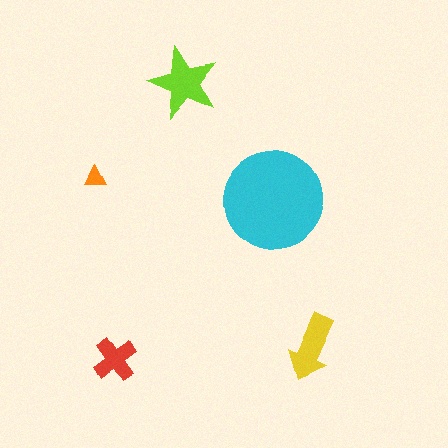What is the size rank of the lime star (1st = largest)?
2nd.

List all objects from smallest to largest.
The orange triangle, the red cross, the yellow arrow, the lime star, the cyan circle.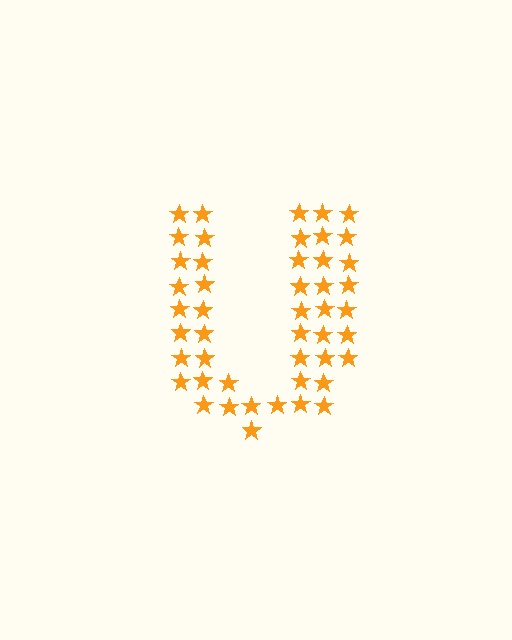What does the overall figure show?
The overall figure shows the letter U.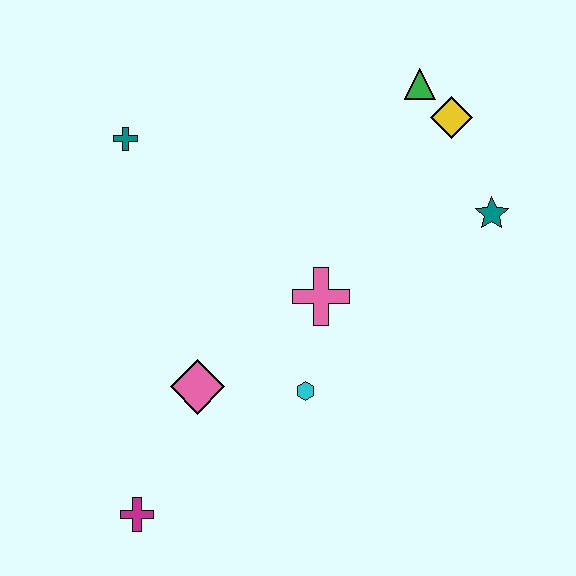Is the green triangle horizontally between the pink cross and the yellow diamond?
Yes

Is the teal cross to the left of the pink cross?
Yes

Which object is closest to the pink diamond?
The cyan hexagon is closest to the pink diamond.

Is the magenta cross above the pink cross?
No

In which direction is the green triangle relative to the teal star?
The green triangle is above the teal star.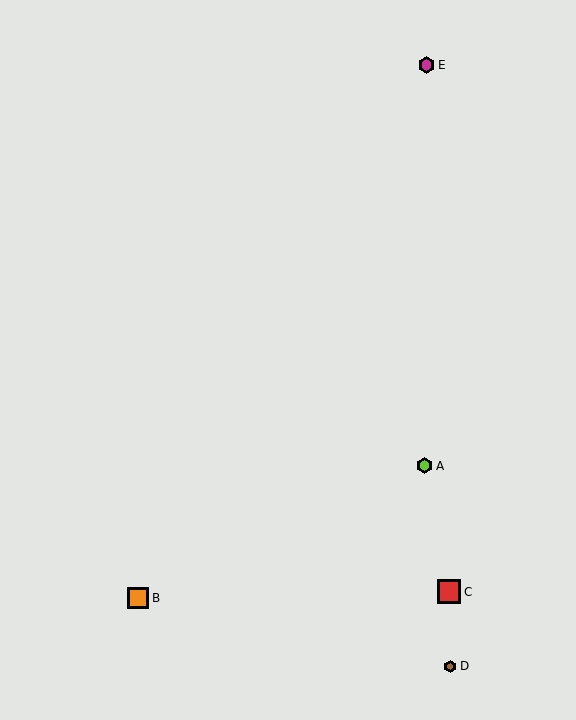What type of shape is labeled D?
Shape D is a brown hexagon.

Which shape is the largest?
The red square (labeled C) is the largest.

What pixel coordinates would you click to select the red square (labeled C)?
Click at (449, 592) to select the red square C.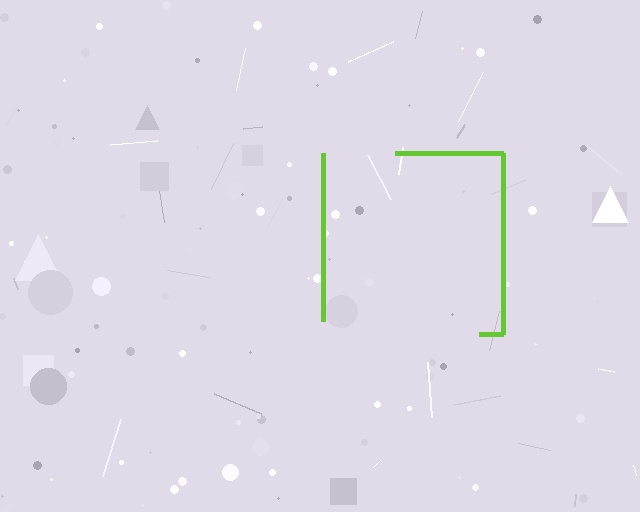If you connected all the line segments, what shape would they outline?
They would outline a square.